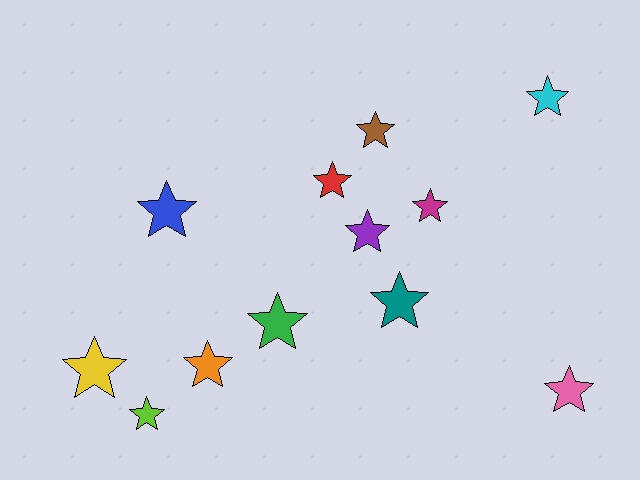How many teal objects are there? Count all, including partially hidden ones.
There is 1 teal object.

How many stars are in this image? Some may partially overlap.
There are 12 stars.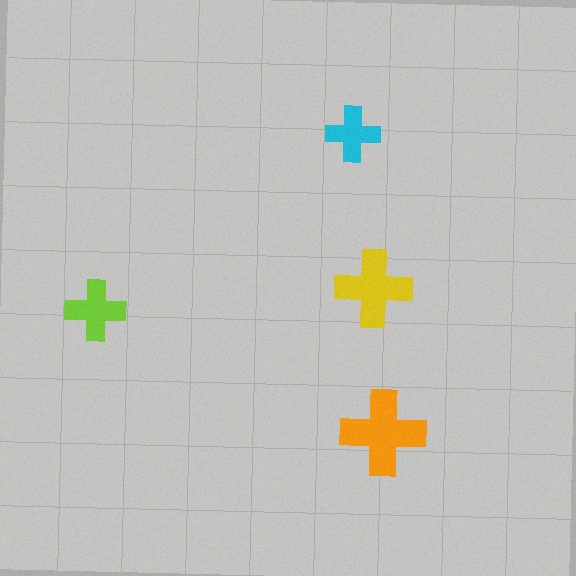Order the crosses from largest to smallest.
the orange one, the yellow one, the lime one, the cyan one.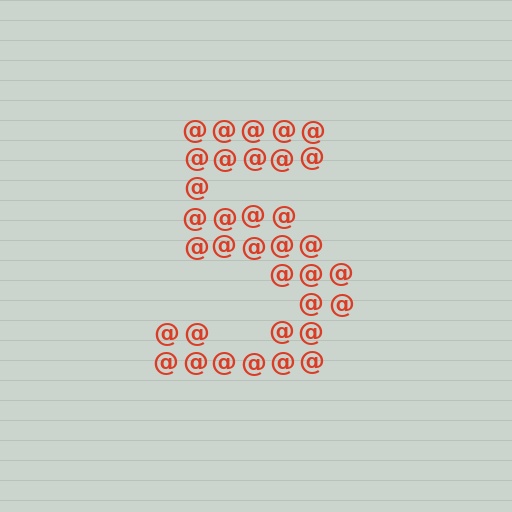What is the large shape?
The large shape is the digit 5.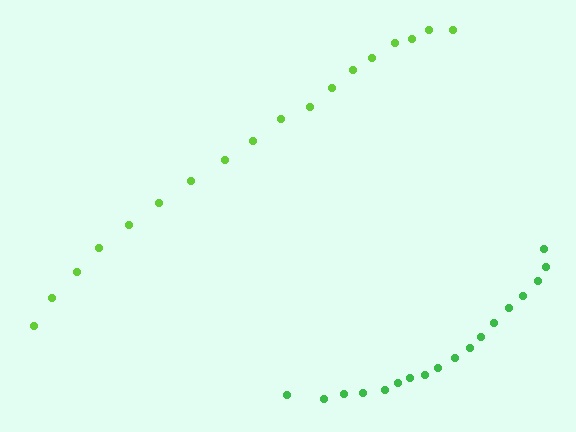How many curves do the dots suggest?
There are 2 distinct paths.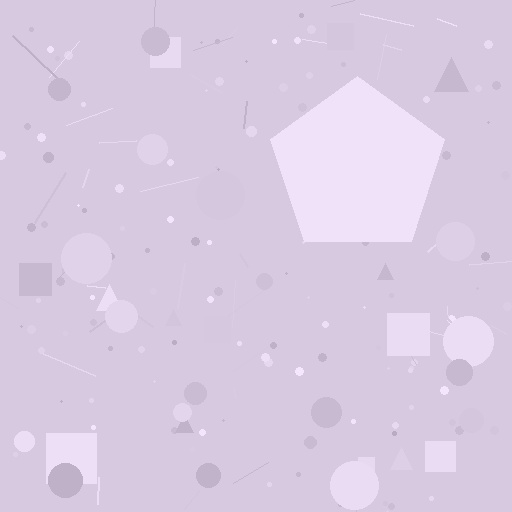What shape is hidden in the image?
A pentagon is hidden in the image.